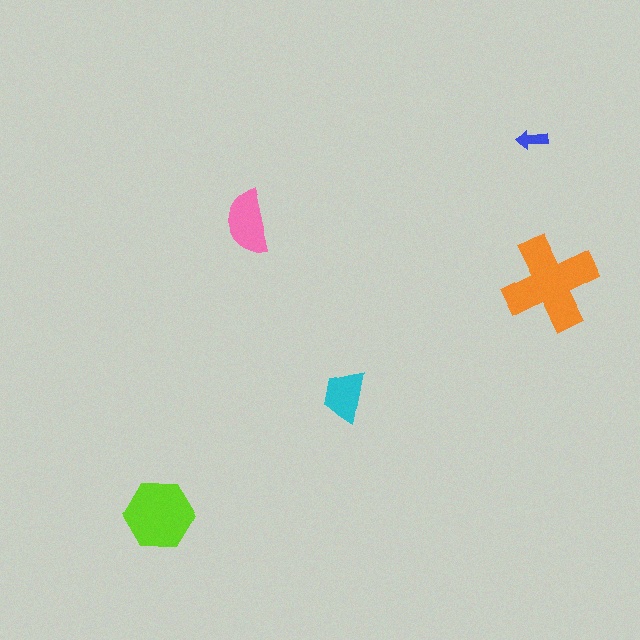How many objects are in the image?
There are 5 objects in the image.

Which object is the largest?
The orange cross.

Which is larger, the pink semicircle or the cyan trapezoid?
The pink semicircle.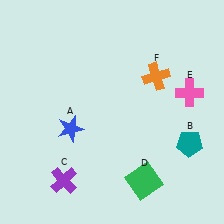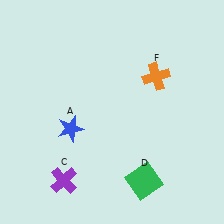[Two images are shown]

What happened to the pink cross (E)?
The pink cross (E) was removed in Image 2. It was in the top-right area of Image 1.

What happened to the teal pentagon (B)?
The teal pentagon (B) was removed in Image 2. It was in the bottom-right area of Image 1.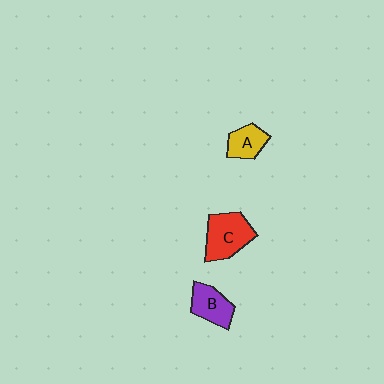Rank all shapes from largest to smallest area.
From largest to smallest: C (red), B (purple), A (yellow).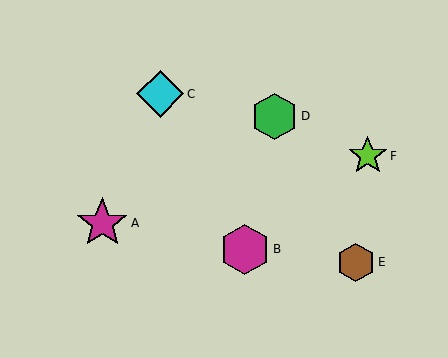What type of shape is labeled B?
Shape B is a magenta hexagon.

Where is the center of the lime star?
The center of the lime star is at (368, 156).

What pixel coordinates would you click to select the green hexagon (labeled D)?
Click at (275, 116) to select the green hexagon D.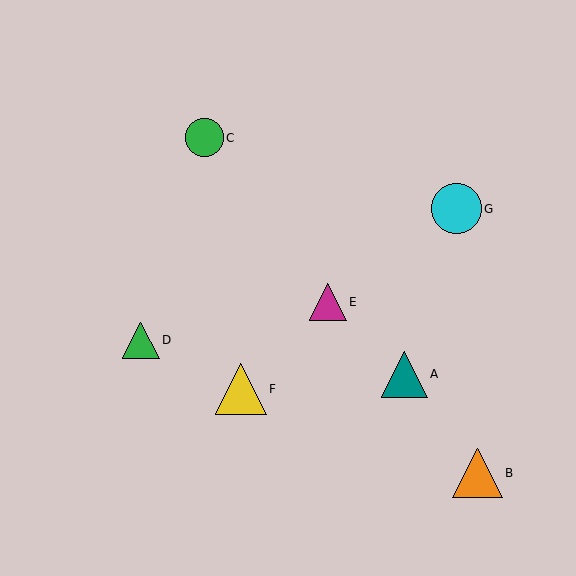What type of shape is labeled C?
Shape C is a green circle.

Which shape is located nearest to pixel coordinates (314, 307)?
The magenta triangle (labeled E) at (328, 302) is nearest to that location.